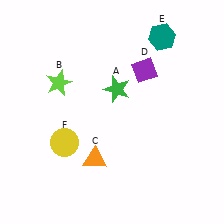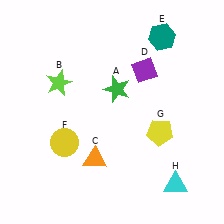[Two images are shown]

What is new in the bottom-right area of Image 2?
A cyan triangle (H) was added in the bottom-right area of Image 2.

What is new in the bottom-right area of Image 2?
A yellow pentagon (G) was added in the bottom-right area of Image 2.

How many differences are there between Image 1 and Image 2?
There are 2 differences between the two images.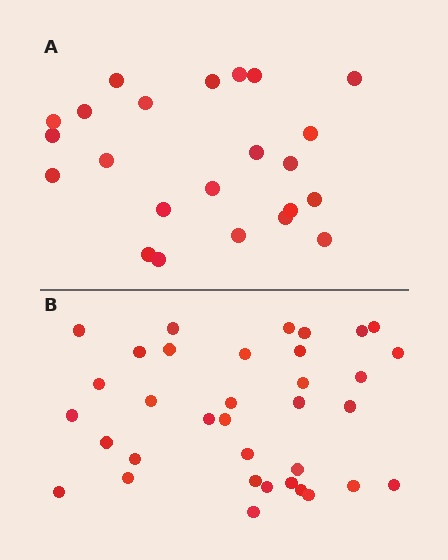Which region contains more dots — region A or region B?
Region B (the bottom region) has more dots.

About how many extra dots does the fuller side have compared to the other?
Region B has roughly 12 or so more dots than region A.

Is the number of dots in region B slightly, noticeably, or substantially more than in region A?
Region B has substantially more. The ratio is roughly 1.5 to 1.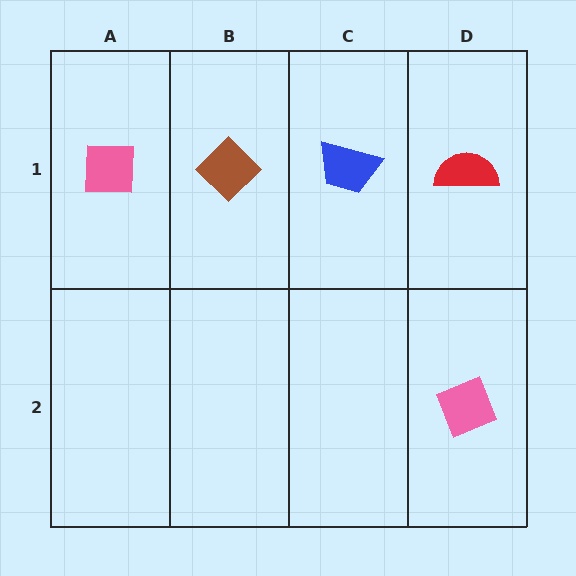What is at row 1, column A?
A pink square.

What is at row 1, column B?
A brown diamond.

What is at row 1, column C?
A blue trapezoid.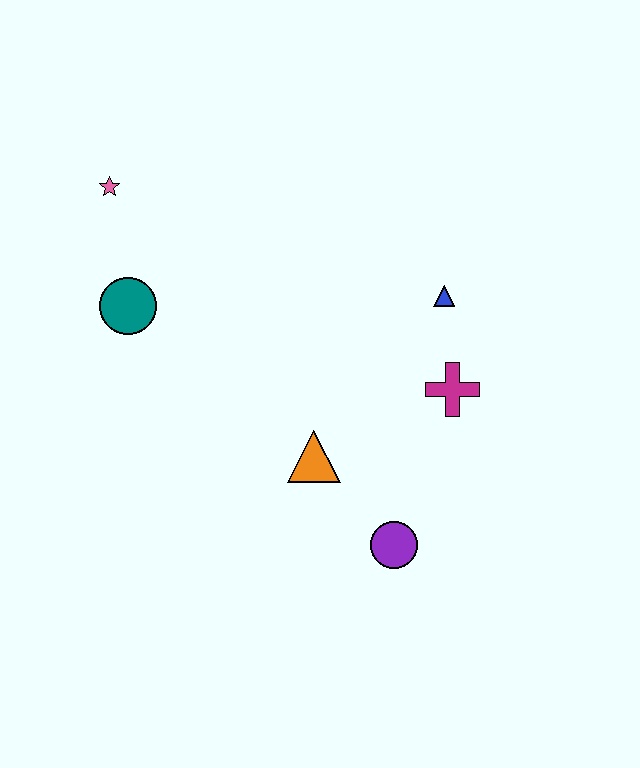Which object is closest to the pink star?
The teal circle is closest to the pink star.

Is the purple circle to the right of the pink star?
Yes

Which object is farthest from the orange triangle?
The pink star is farthest from the orange triangle.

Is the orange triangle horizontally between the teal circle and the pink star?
No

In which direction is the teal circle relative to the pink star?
The teal circle is below the pink star.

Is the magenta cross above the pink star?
No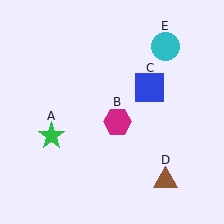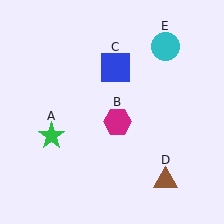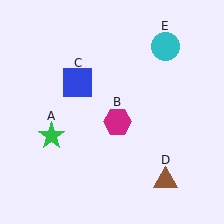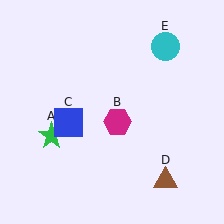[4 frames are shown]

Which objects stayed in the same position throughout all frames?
Green star (object A) and magenta hexagon (object B) and brown triangle (object D) and cyan circle (object E) remained stationary.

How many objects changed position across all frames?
1 object changed position: blue square (object C).